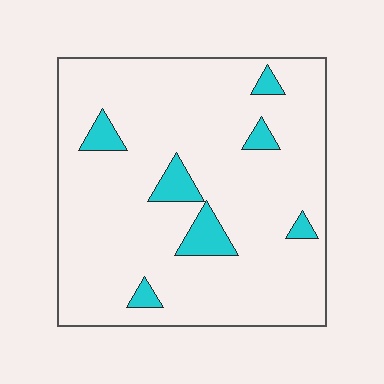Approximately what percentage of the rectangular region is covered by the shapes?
Approximately 10%.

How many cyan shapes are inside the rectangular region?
7.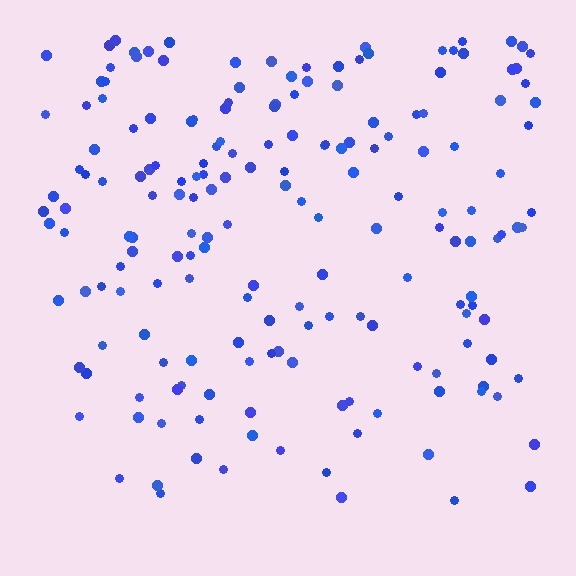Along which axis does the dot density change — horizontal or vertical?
Vertical.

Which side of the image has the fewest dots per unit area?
The bottom.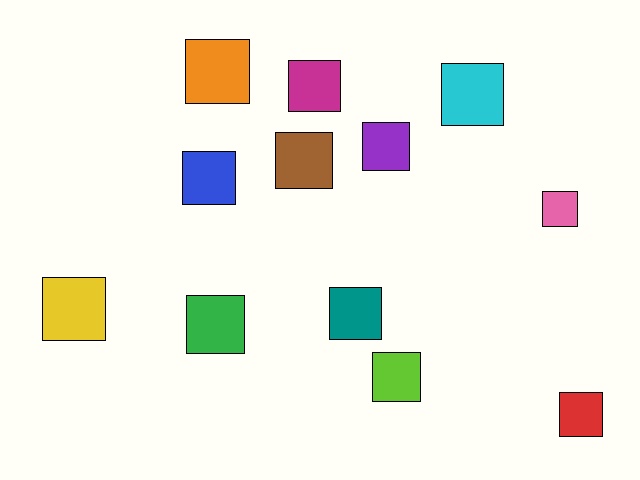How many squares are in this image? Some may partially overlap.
There are 12 squares.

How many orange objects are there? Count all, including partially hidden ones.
There is 1 orange object.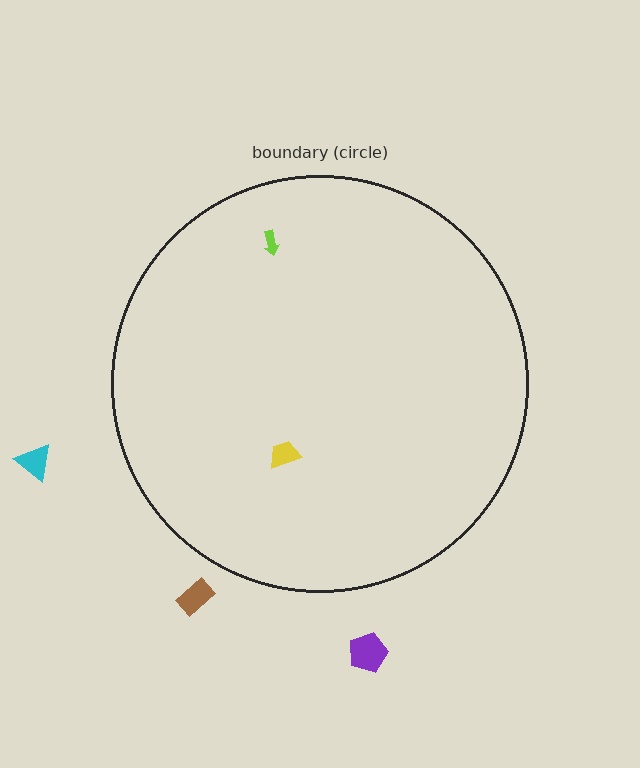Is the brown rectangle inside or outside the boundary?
Outside.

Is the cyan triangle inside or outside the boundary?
Outside.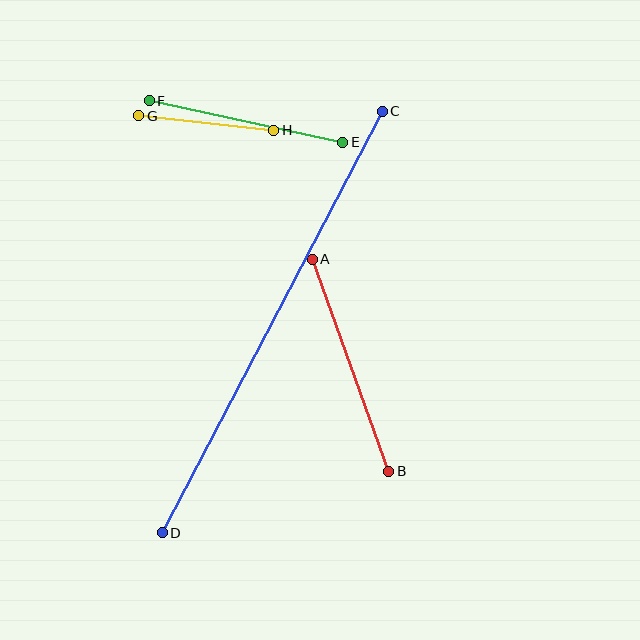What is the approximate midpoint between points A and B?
The midpoint is at approximately (350, 365) pixels.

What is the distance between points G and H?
The distance is approximately 136 pixels.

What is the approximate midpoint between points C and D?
The midpoint is at approximately (272, 322) pixels.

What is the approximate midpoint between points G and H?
The midpoint is at approximately (206, 123) pixels.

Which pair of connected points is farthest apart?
Points C and D are farthest apart.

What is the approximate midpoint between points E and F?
The midpoint is at approximately (246, 121) pixels.